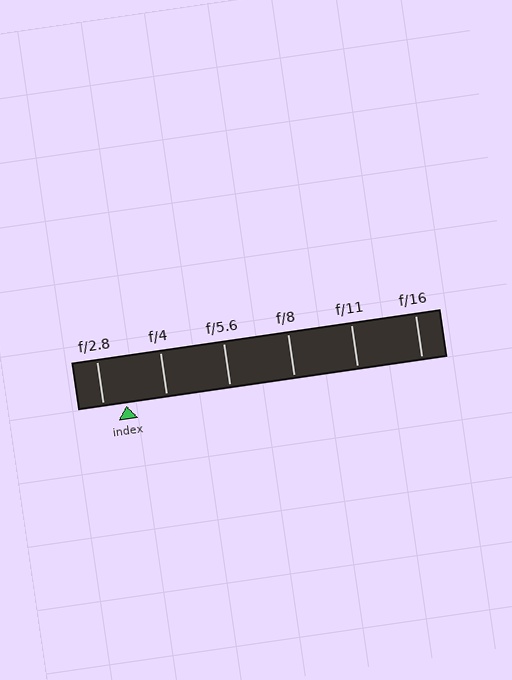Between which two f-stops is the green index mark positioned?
The index mark is between f/2.8 and f/4.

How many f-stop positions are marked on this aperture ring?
There are 6 f-stop positions marked.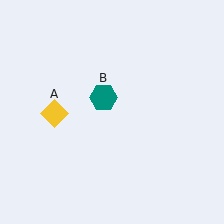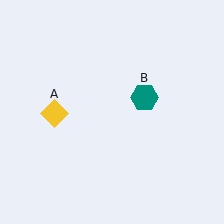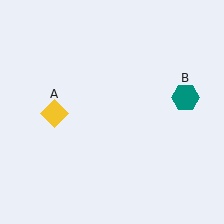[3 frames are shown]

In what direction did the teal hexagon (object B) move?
The teal hexagon (object B) moved right.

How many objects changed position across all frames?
1 object changed position: teal hexagon (object B).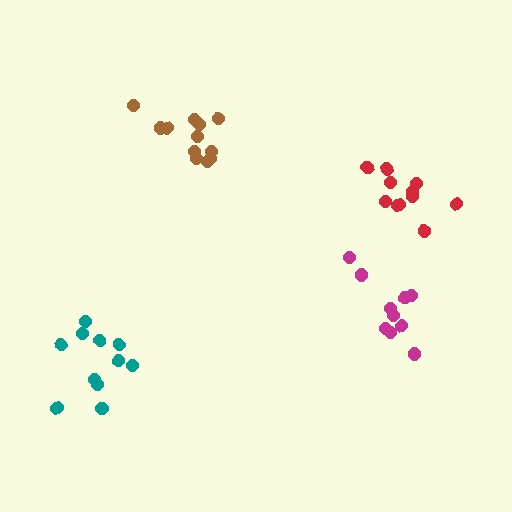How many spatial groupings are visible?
There are 4 spatial groupings.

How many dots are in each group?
Group 1: 12 dots, Group 2: 10 dots, Group 3: 11 dots, Group 4: 11 dots (44 total).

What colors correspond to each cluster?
The clusters are colored: brown, magenta, teal, red.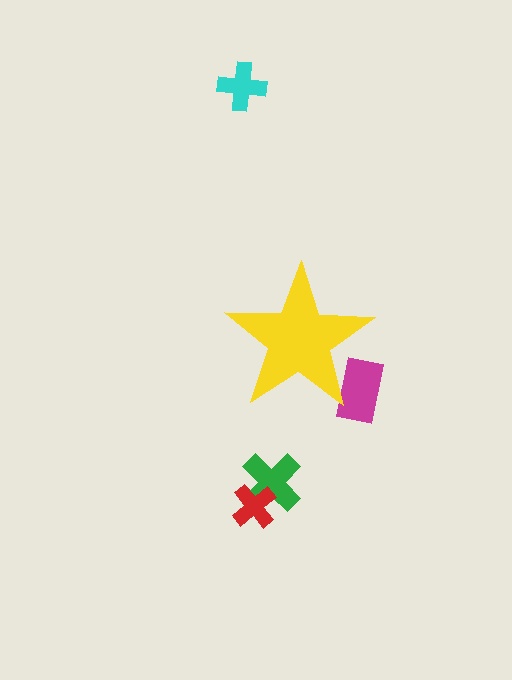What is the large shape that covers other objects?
A yellow star.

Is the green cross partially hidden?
No, the green cross is fully visible.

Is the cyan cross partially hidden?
No, the cyan cross is fully visible.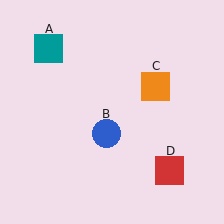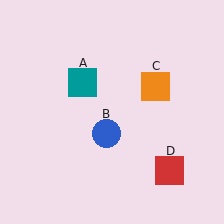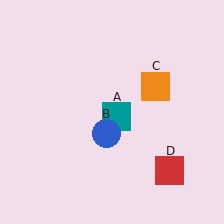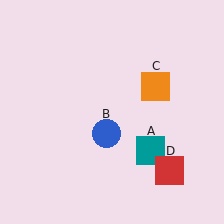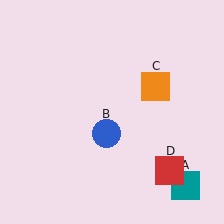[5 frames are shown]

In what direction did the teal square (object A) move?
The teal square (object A) moved down and to the right.